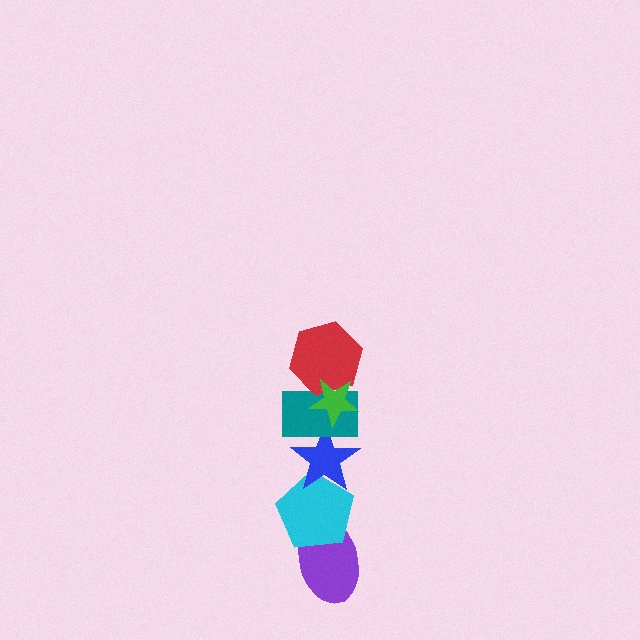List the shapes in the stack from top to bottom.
From top to bottom: the green star, the red hexagon, the teal rectangle, the blue star, the cyan pentagon, the purple ellipse.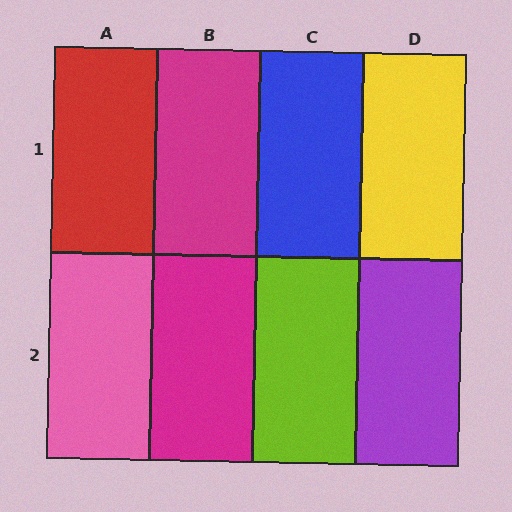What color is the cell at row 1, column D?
Yellow.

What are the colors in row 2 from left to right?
Pink, magenta, lime, purple.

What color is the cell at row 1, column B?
Magenta.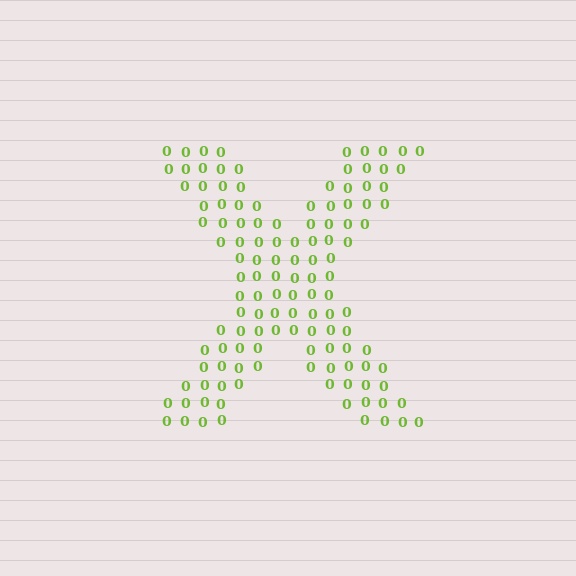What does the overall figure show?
The overall figure shows the letter X.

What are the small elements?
The small elements are digit 0's.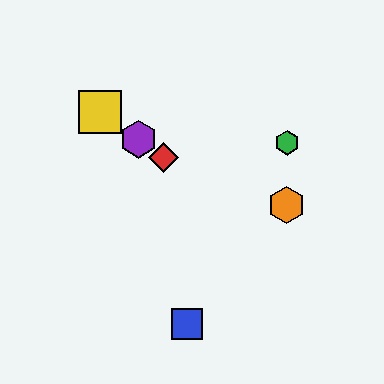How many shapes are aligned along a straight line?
3 shapes (the red diamond, the yellow square, the purple hexagon) are aligned along a straight line.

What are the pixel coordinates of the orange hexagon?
The orange hexagon is at (286, 205).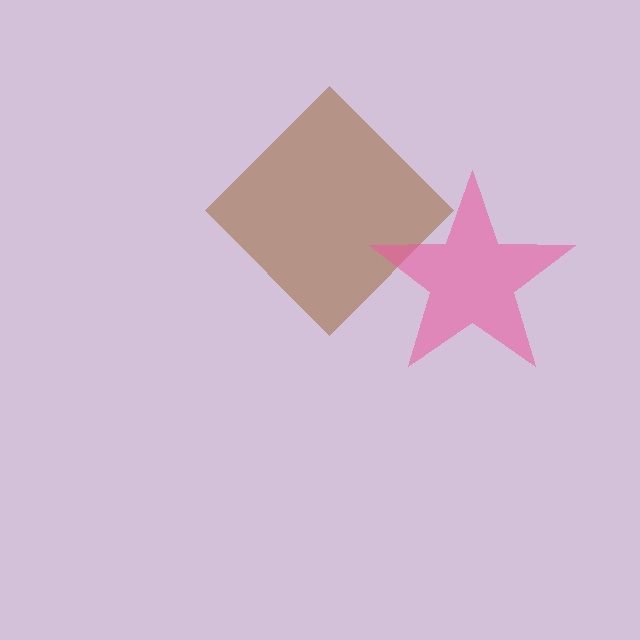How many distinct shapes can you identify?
There are 2 distinct shapes: a brown diamond, a pink star.